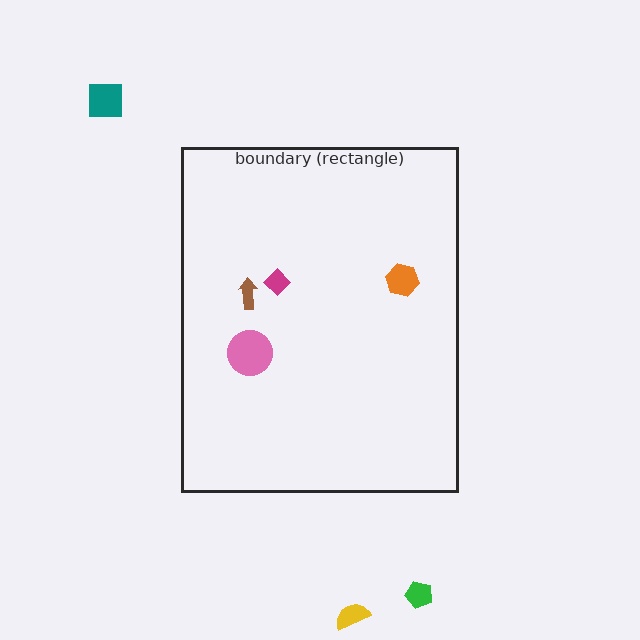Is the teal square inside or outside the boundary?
Outside.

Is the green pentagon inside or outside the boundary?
Outside.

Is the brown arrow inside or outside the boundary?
Inside.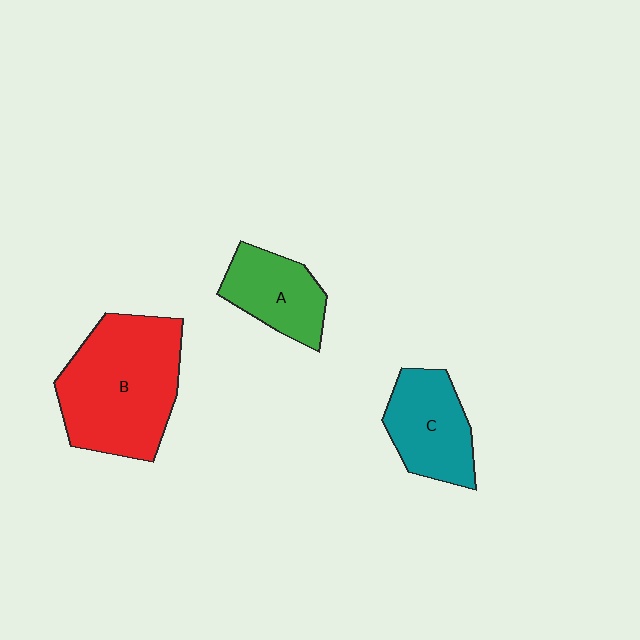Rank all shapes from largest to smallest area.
From largest to smallest: B (red), C (teal), A (green).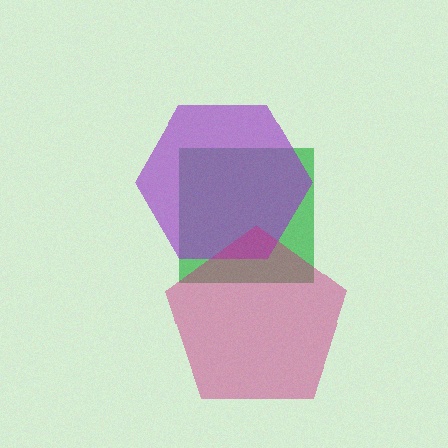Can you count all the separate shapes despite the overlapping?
Yes, there are 3 separate shapes.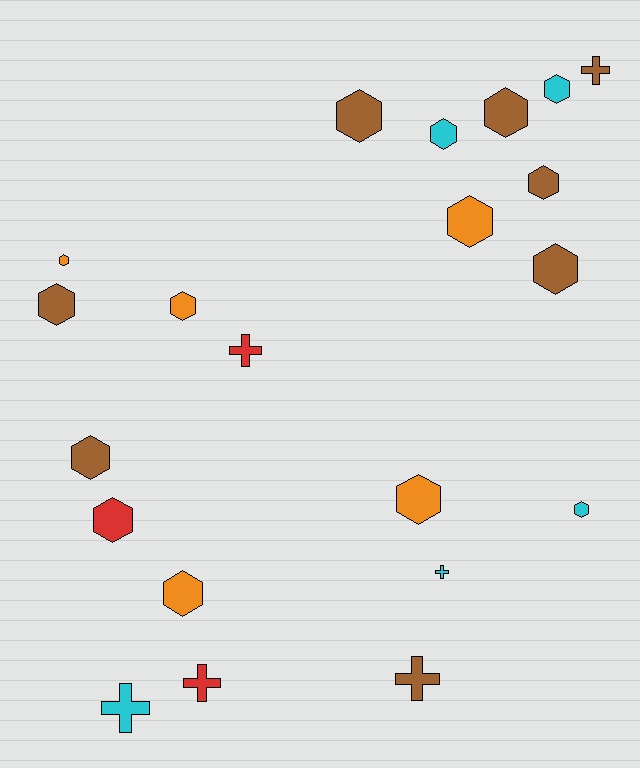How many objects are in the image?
There are 21 objects.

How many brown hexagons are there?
There are 6 brown hexagons.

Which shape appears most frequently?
Hexagon, with 15 objects.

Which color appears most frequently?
Brown, with 8 objects.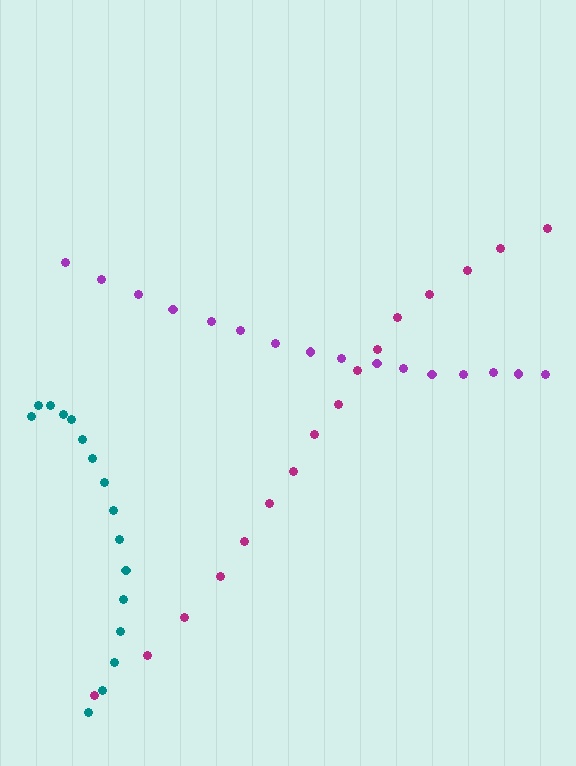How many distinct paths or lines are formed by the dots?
There are 3 distinct paths.